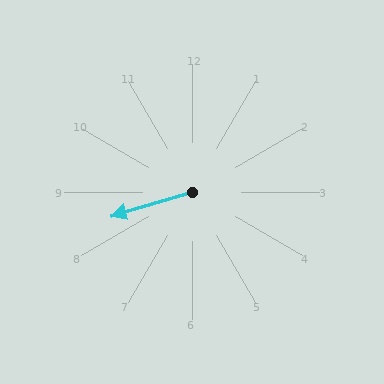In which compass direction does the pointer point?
West.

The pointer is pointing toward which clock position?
Roughly 8 o'clock.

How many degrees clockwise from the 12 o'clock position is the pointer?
Approximately 253 degrees.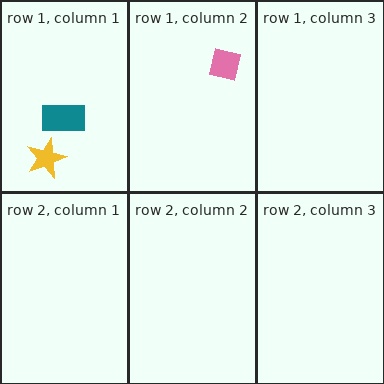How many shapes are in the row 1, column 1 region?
2.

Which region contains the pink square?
The row 1, column 2 region.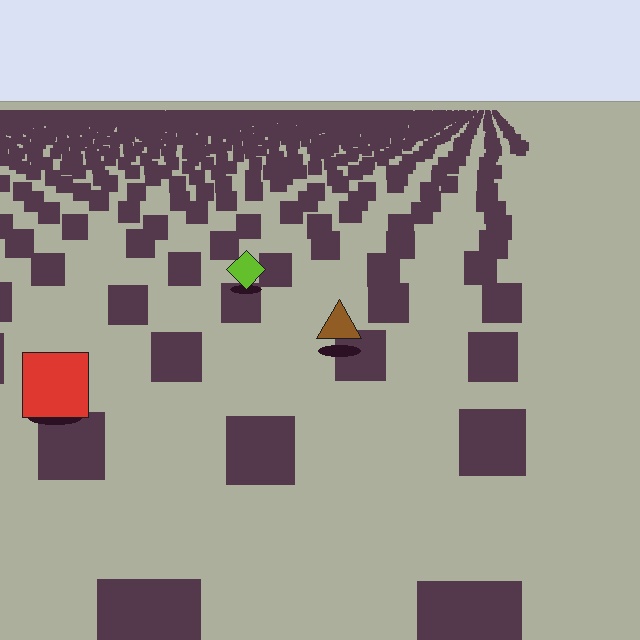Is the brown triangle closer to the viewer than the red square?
No. The red square is closer — you can tell from the texture gradient: the ground texture is coarser near it.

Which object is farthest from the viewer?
The lime diamond is farthest from the viewer. It appears smaller and the ground texture around it is denser.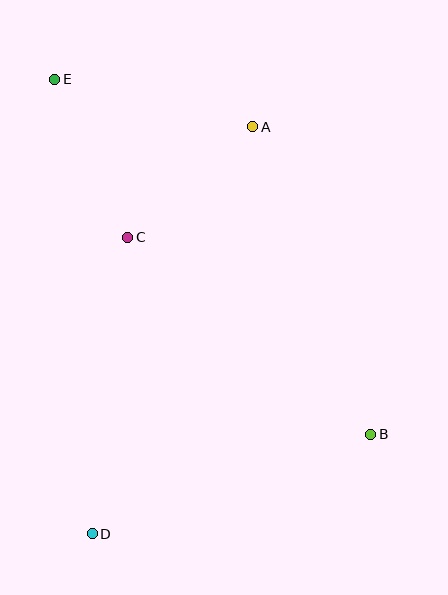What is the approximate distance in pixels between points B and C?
The distance between B and C is approximately 313 pixels.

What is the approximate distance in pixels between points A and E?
The distance between A and E is approximately 204 pixels.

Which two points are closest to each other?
Points A and C are closest to each other.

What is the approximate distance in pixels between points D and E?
The distance between D and E is approximately 456 pixels.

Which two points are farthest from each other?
Points B and E are farthest from each other.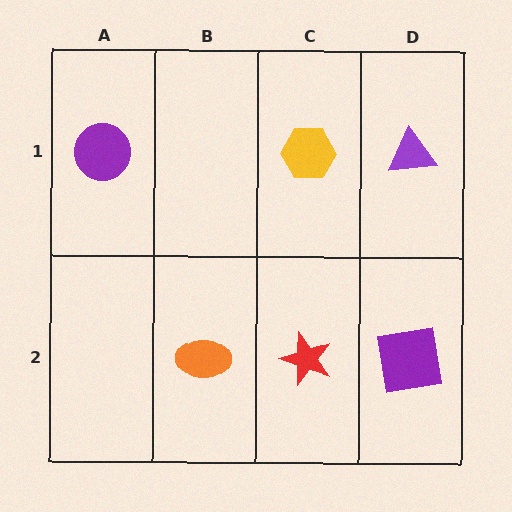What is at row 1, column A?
A purple circle.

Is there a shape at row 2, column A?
No, that cell is empty.